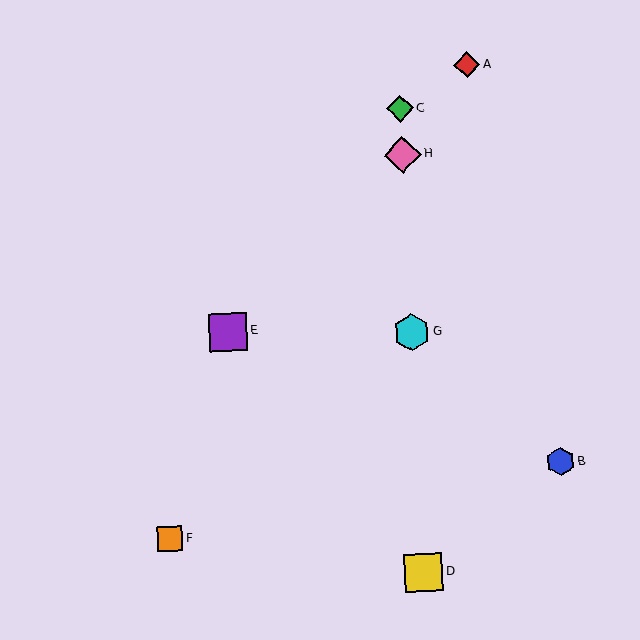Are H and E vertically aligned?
No, H is at x≈403 and E is at x≈228.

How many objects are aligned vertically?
4 objects (C, D, G, H) are aligned vertically.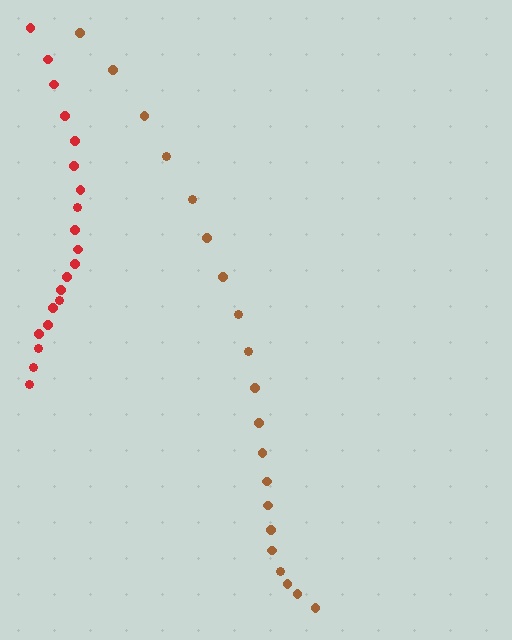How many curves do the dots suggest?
There are 2 distinct paths.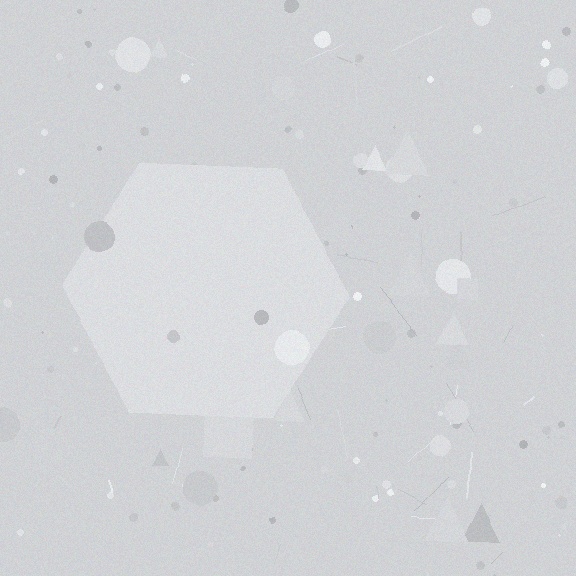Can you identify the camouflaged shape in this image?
The camouflaged shape is a hexagon.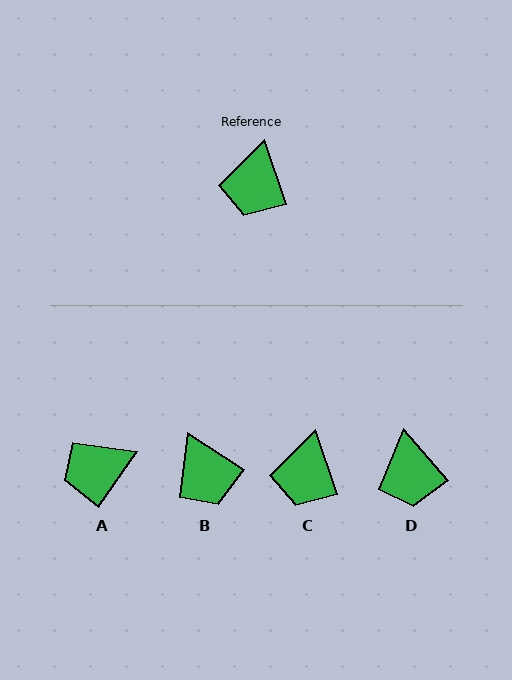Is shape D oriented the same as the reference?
No, it is off by about 22 degrees.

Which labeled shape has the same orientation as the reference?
C.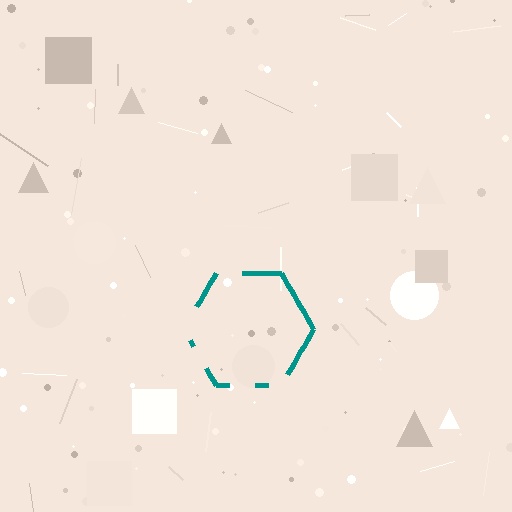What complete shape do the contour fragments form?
The contour fragments form a hexagon.